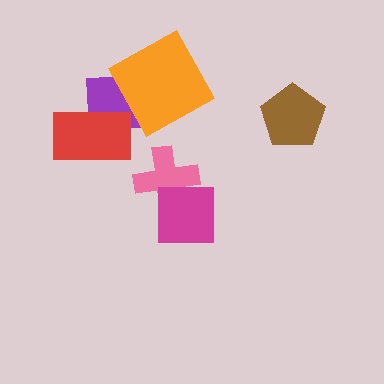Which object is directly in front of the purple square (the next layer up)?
The red rectangle is directly in front of the purple square.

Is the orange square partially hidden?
No, no other shape covers it.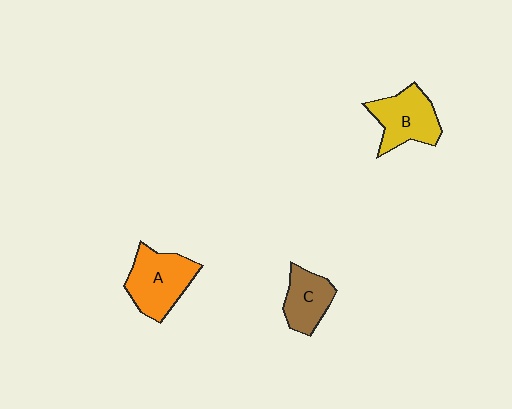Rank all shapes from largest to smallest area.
From largest to smallest: A (orange), B (yellow), C (brown).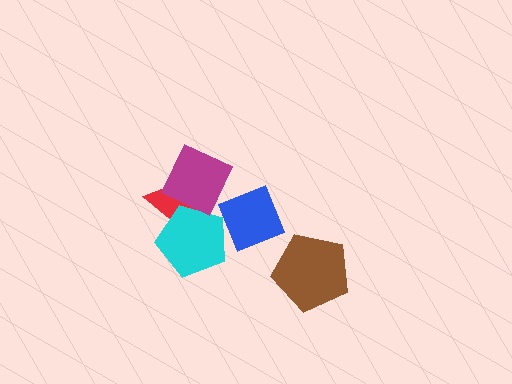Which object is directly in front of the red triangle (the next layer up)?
The cyan pentagon is directly in front of the red triangle.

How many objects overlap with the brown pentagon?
0 objects overlap with the brown pentagon.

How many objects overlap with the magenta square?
1 object overlaps with the magenta square.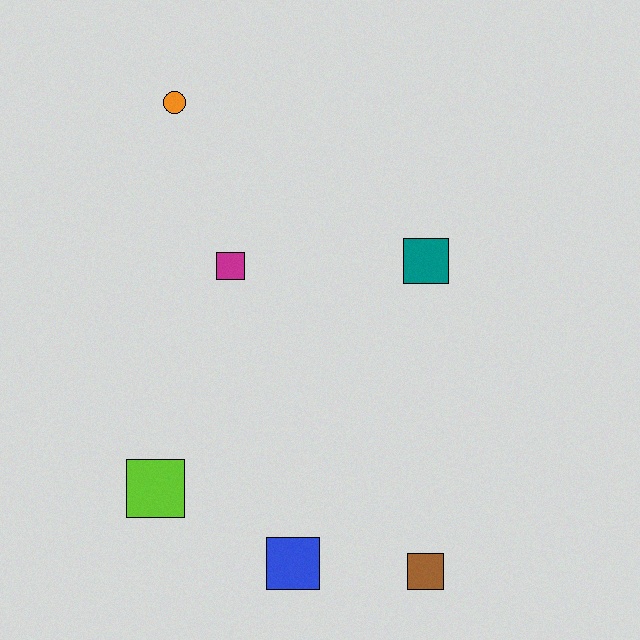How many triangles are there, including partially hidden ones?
There are no triangles.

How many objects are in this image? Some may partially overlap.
There are 6 objects.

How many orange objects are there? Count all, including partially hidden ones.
There is 1 orange object.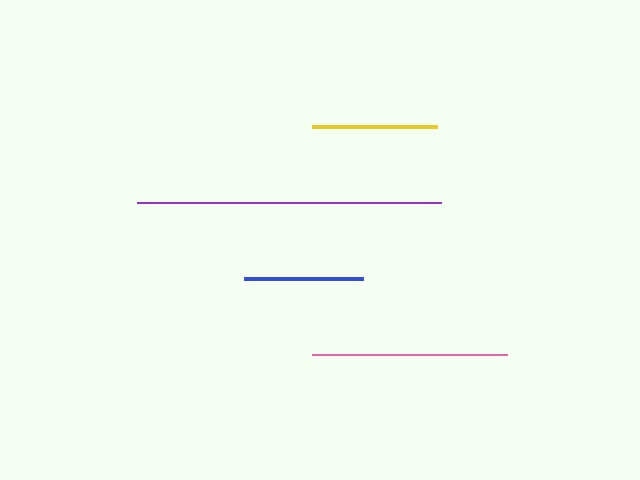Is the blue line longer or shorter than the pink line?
The pink line is longer than the blue line.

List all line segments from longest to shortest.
From longest to shortest: purple, pink, yellow, blue.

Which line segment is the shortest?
The blue line is the shortest at approximately 119 pixels.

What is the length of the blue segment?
The blue segment is approximately 119 pixels long.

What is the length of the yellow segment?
The yellow segment is approximately 125 pixels long.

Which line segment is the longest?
The purple line is the longest at approximately 303 pixels.